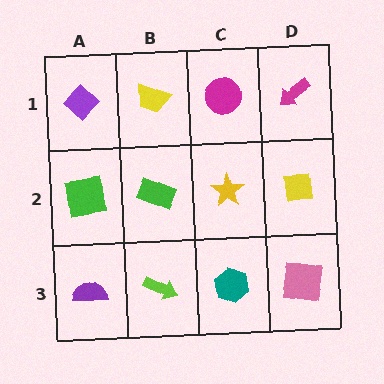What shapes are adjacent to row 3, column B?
A green rectangle (row 2, column B), a purple semicircle (row 3, column A), a teal hexagon (row 3, column C).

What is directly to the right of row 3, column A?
A lime arrow.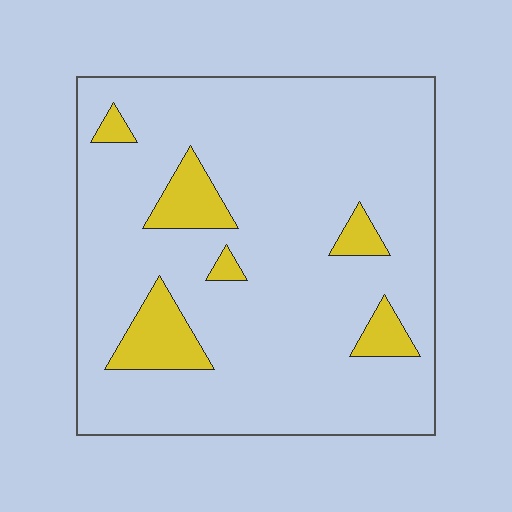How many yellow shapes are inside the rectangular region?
6.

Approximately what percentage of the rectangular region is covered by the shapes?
Approximately 10%.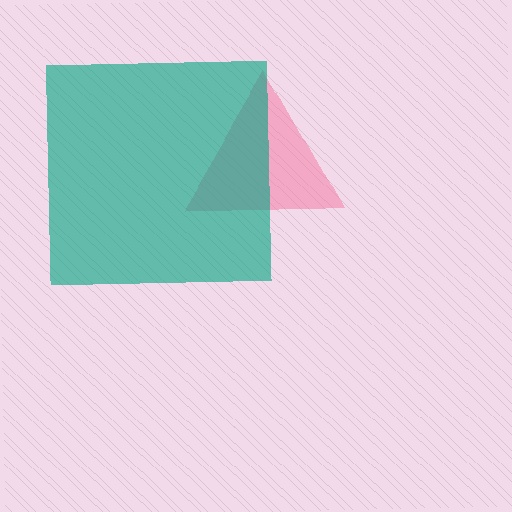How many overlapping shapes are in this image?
There are 2 overlapping shapes in the image.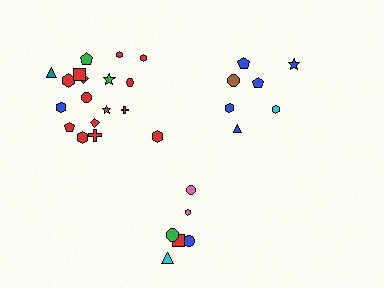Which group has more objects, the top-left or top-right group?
The top-left group.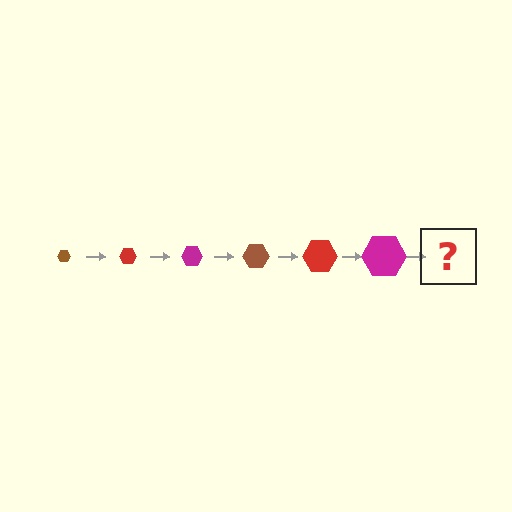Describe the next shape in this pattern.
It should be a brown hexagon, larger than the previous one.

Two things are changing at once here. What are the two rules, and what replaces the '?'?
The two rules are that the hexagon grows larger each step and the color cycles through brown, red, and magenta. The '?' should be a brown hexagon, larger than the previous one.